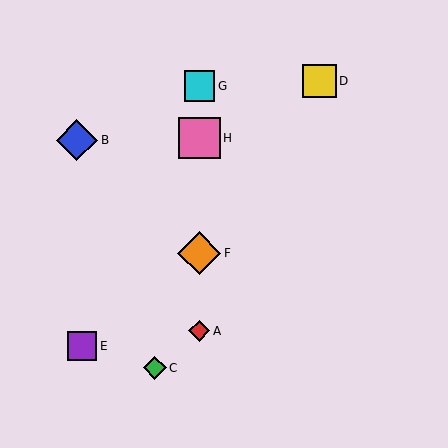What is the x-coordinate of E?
Object E is at x≈82.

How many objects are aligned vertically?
4 objects (A, F, G, H) are aligned vertically.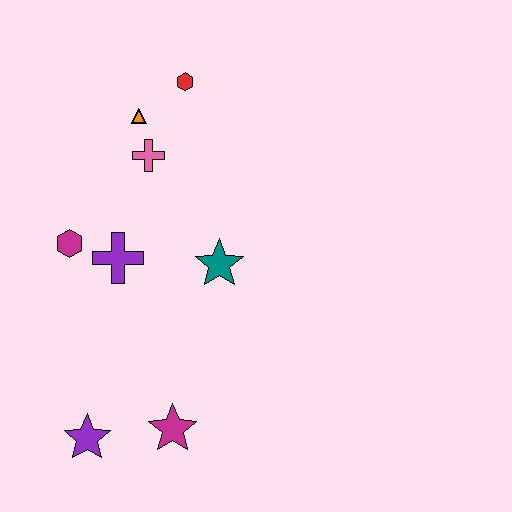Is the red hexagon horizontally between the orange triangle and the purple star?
No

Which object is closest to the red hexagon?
The orange triangle is closest to the red hexagon.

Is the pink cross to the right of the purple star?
Yes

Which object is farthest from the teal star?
The purple star is farthest from the teal star.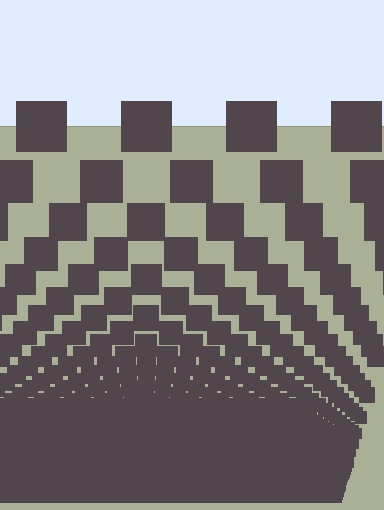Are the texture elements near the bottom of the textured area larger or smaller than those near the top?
Smaller. The gradient is inverted — elements near the bottom are smaller and denser.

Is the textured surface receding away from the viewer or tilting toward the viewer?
The surface appears to tilt toward the viewer. Texture elements get larger and sparser toward the top.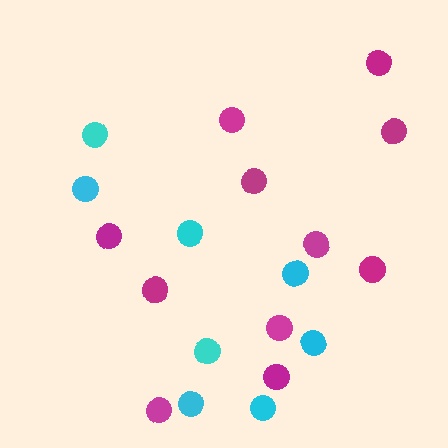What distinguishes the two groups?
There are 2 groups: one group of magenta circles (11) and one group of cyan circles (8).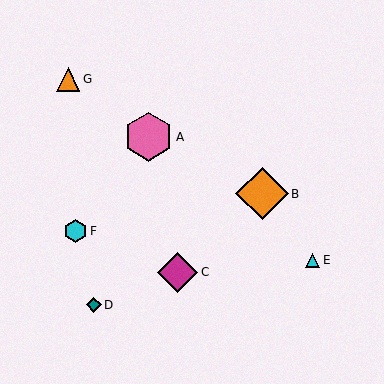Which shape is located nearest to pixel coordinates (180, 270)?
The magenta diamond (labeled C) at (178, 272) is nearest to that location.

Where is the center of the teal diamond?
The center of the teal diamond is at (94, 305).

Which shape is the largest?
The orange diamond (labeled B) is the largest.